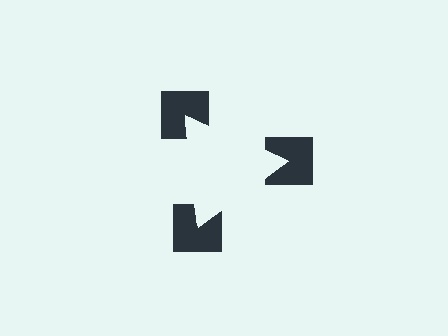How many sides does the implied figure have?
3 sides.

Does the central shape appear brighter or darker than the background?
It typically appears slightly brighter than the background, even though no actual brightness change is drawn.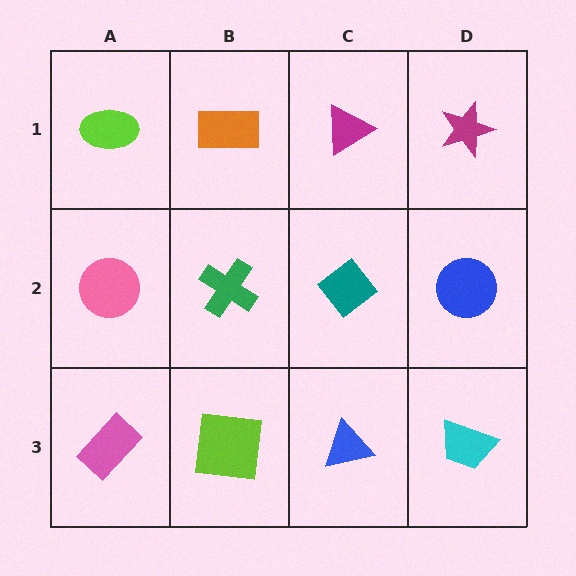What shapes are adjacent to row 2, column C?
A magenta triangle (row 1, column C), a blue triangle (row 3, column C), a green cross (row 2, column B), a blue circle (row 2, column D).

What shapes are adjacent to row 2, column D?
A magenta star (row 1, column D), a cyan trapezoid (row 3, column D), a teal diamond (row 2, column C).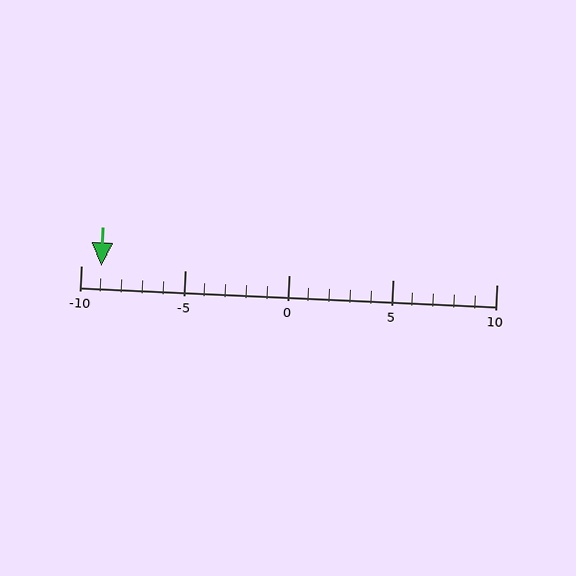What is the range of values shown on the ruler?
The ruler shows values from -10 to 10.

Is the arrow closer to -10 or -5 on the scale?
The arrow is closer to -10.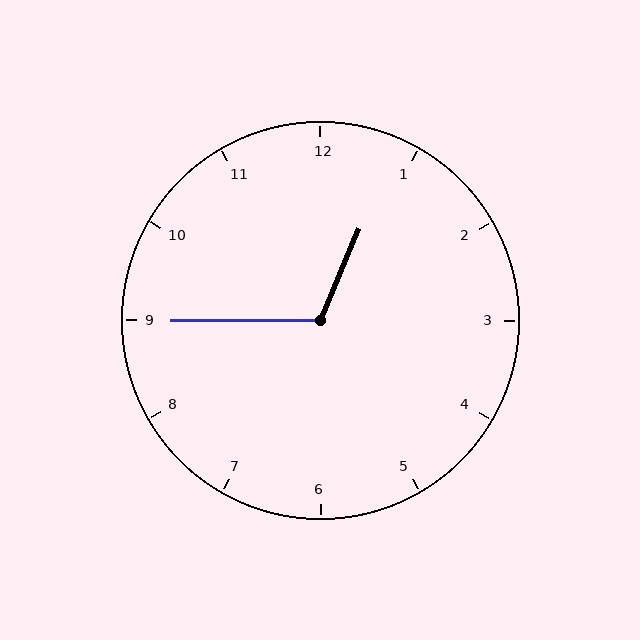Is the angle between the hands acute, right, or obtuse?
It is obtuse.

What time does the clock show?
12:45.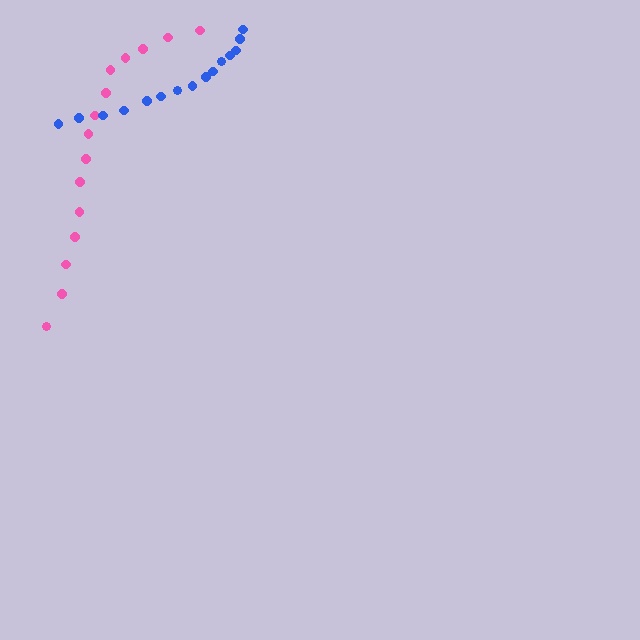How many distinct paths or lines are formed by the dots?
There are 2 distinct paths.